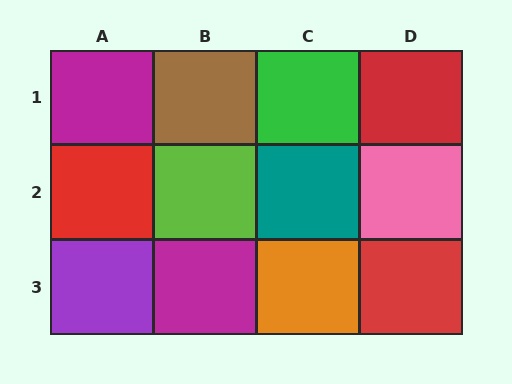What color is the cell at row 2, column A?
Red.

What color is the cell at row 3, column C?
Orange.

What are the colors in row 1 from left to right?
Magenta, brown, green, red.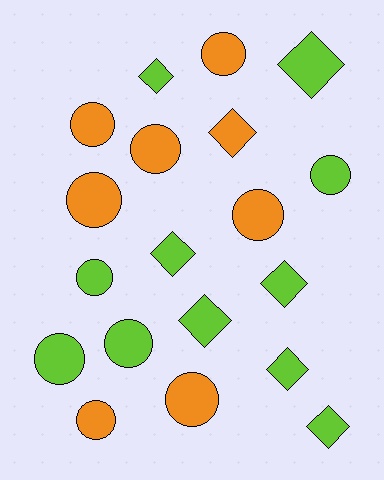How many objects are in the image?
There are 19 objects.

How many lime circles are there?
There are 4 lime circles.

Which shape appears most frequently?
Circle, with 11 objects.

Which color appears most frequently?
Lime, with 11 objects.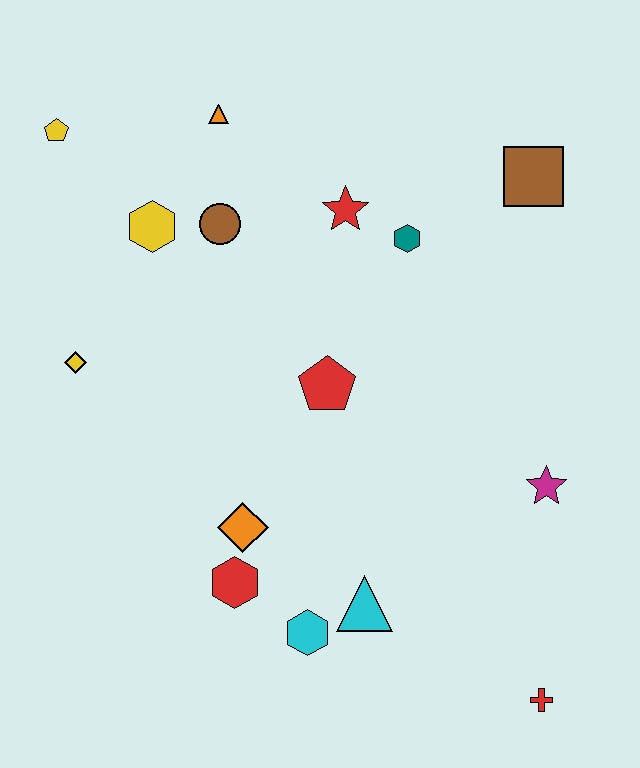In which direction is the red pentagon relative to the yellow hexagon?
The red pentagon is to the right of the yellow hexagon.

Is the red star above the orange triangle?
No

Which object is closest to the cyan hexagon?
The cyan triangle is closest to the cyan hexagon.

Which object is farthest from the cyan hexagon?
The yellow pentagon is farthest from the cyan hexagon.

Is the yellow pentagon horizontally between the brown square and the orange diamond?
No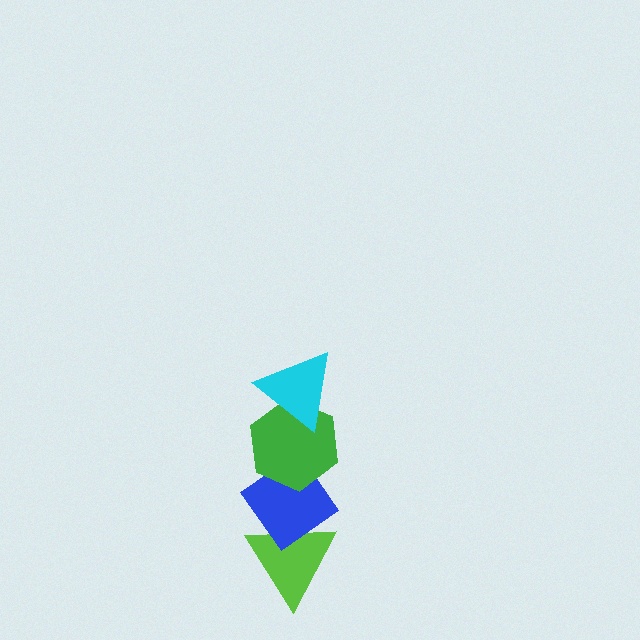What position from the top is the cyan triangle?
The cyan triangle is 1st from the top.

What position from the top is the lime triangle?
The lime triangle is 4th from the top.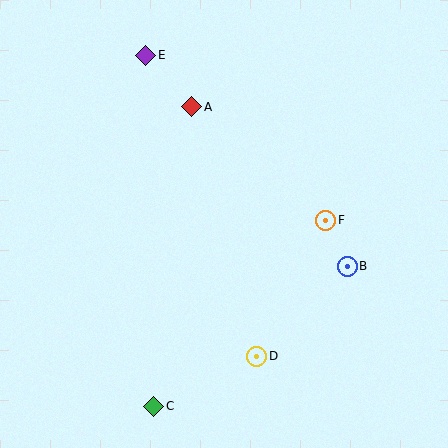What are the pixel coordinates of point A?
Point A is at (192, 107).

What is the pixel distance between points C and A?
The distance between C and A is 302 pixels.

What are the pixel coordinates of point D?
Point D is at (257, 356).